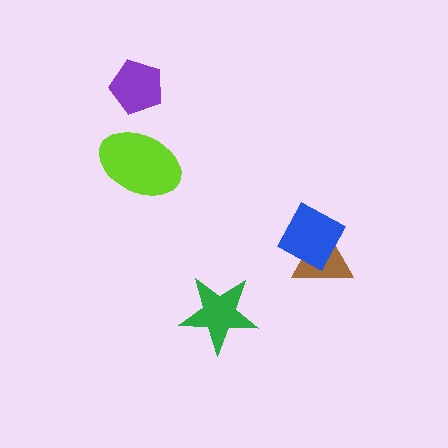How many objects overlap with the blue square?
1 object overlaps with the blue square.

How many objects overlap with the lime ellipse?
0 objects overlap with the lime ellipse.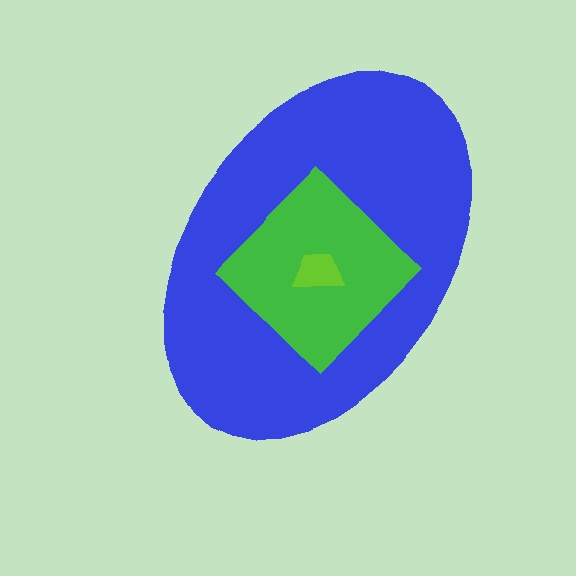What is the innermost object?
The lime trapezoid.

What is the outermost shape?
The blue ellipse.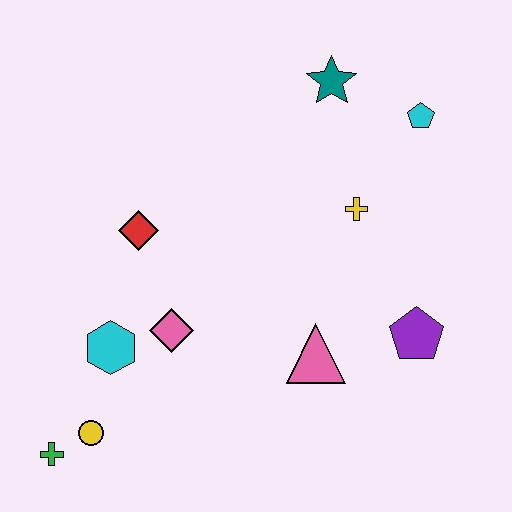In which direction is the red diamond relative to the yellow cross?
The red diamond is to the left of the yellow cross.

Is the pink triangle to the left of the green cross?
No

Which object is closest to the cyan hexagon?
The pink diamond is closest to the cyan hexagon.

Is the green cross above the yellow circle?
No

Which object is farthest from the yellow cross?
The green cross is farthest from the yellow cross.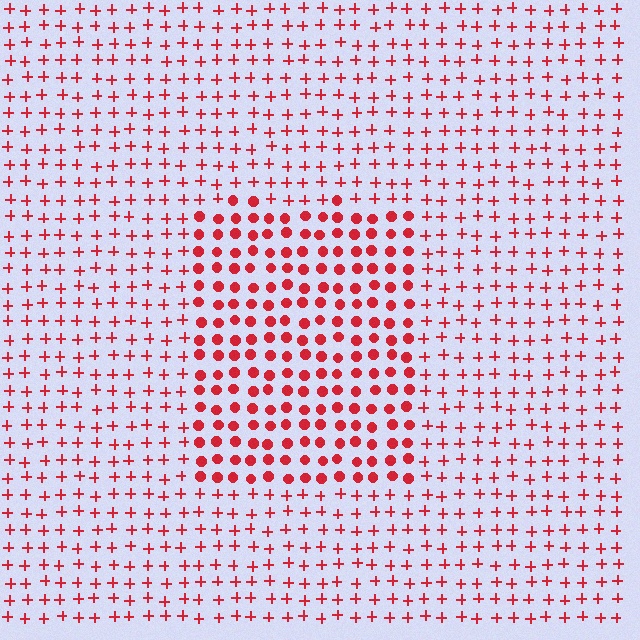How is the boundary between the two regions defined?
The boundary is defined by a change in element shape: circles inside vs. plus signs outside. All elements share the same color and spacing.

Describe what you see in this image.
The image is filled with small red elements arranged in a uniform grid. A rectangle-shaped region contains circles, while the surrounding area contains plus signs. The boundary is defined purely by the change in element shape.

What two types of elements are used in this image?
The image uses circles inside the rectangle region and plus signs outside it.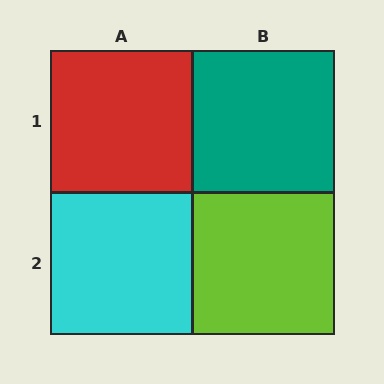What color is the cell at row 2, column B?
Lime.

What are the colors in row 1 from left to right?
Red, teal.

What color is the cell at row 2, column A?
Cyan.